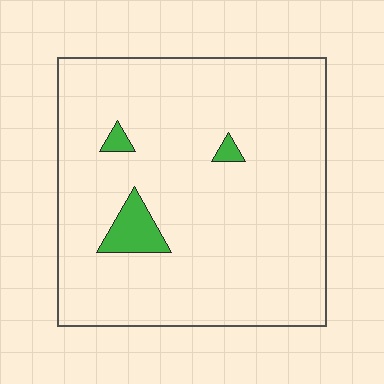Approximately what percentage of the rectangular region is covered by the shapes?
Approximately 5%.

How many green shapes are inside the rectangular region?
3.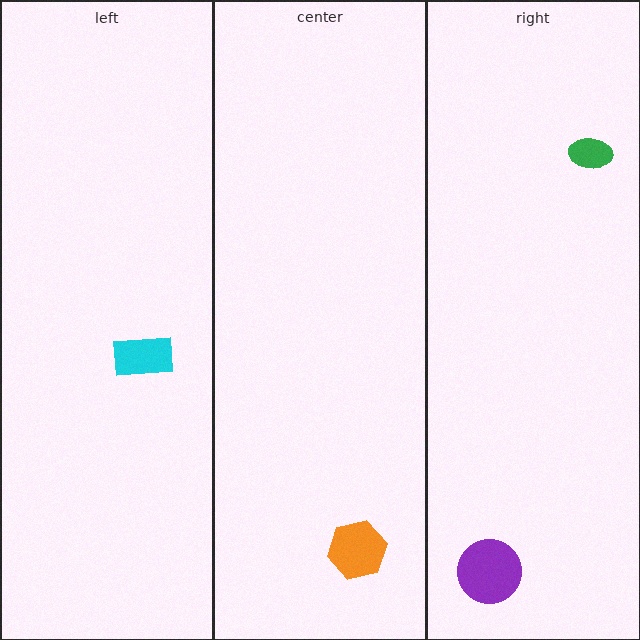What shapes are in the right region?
The green ellipse, the purple circle.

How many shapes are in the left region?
1.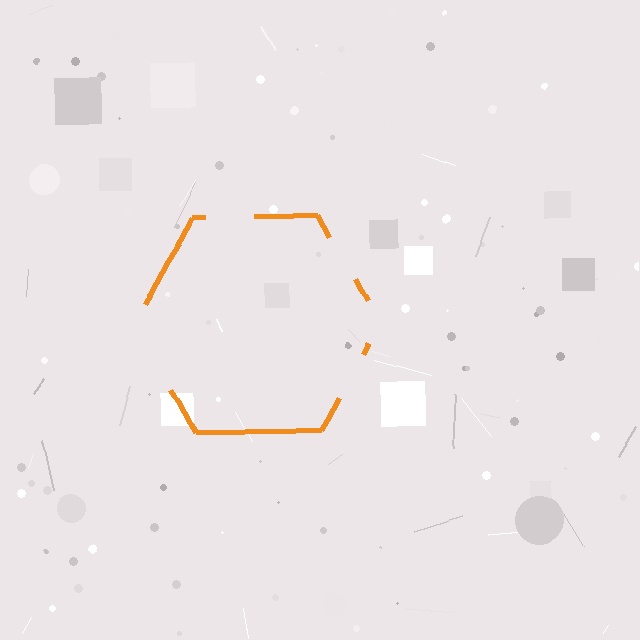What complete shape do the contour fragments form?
The contour fragments form a hexagon.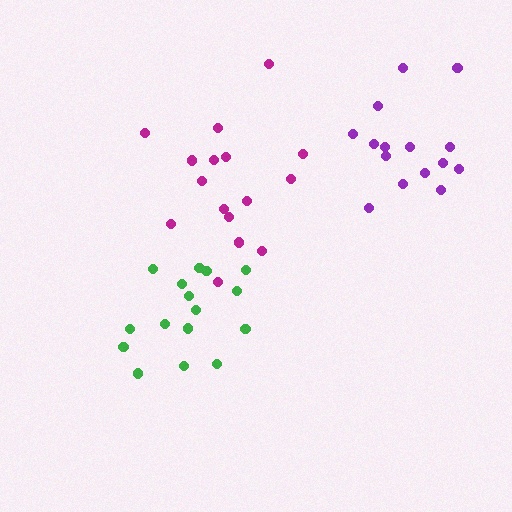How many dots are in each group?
Group 1: 15 dots, Group 2: 17 dots, Group 3: 16 dots (48 total).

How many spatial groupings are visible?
There are 3 spatial groupings.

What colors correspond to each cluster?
The clusters are colored: purple, green, magenta.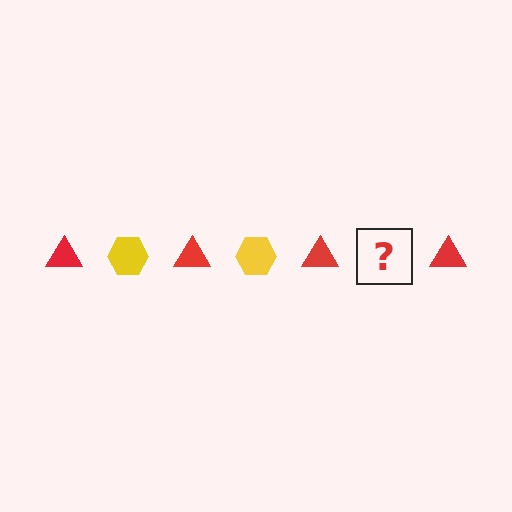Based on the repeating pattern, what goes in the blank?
The blank should be a yellow hexagon.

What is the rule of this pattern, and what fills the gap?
The rule is that the pattern alternates between red triangle and yellow hexagon. The gap should be filled with a yellow hexagon.